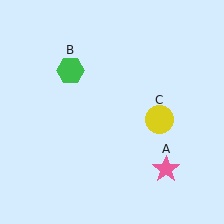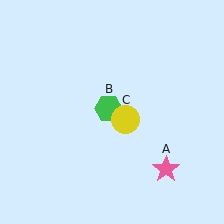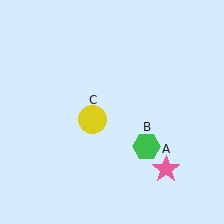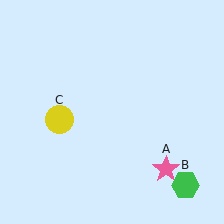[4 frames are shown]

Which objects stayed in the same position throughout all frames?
Pink star (object A) remained stationary.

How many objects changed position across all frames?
2 objects changed position: green hexagon (object B), yellow circle (object C).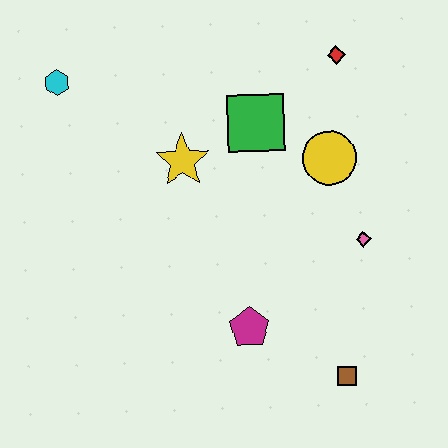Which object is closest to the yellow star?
The green square is closest to the yellow star.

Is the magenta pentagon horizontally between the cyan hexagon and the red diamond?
Yes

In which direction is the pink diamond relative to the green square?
The pink diamond is below the green square.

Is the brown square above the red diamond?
No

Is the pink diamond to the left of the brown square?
No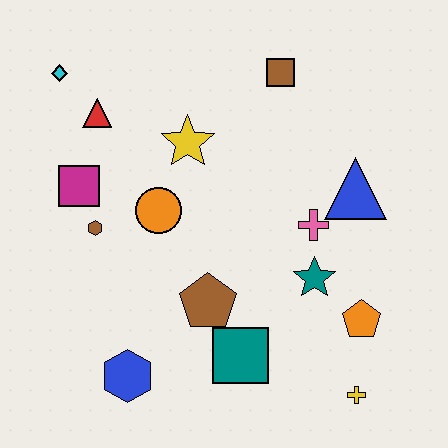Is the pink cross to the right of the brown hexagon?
Yes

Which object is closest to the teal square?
The brown pentagon is closest to the teal square.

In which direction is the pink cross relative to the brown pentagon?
The pink cross is to the right of the brown pentagon.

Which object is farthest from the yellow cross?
The cyan diamond is farthest from the yellow cross.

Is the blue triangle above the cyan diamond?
No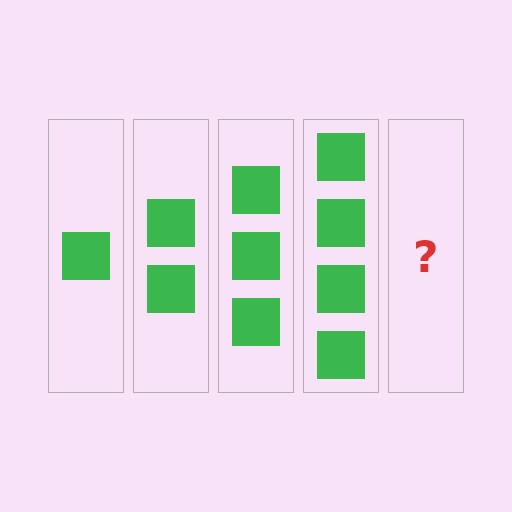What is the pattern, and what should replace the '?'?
The pattern is that each step adds one more square. The '?' should be 5 squares.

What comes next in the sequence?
The next element should be 5 squares.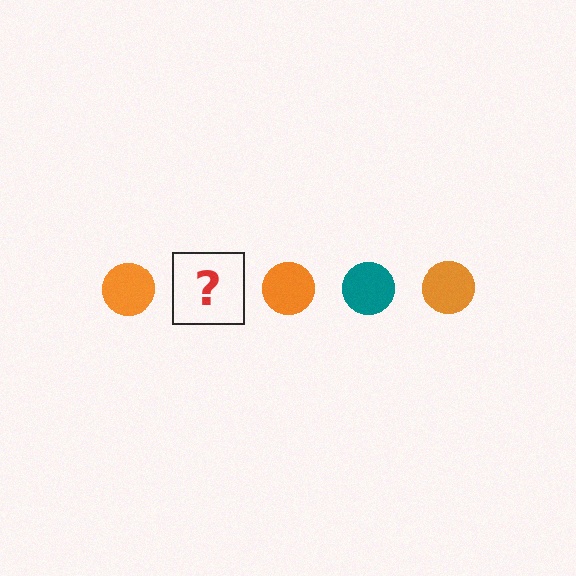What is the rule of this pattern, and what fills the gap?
The rule is that the pattern cycles through orange, teal circles. The gap should be filled with a teal circle.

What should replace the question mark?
The question mark should be replaced with a teal circle.